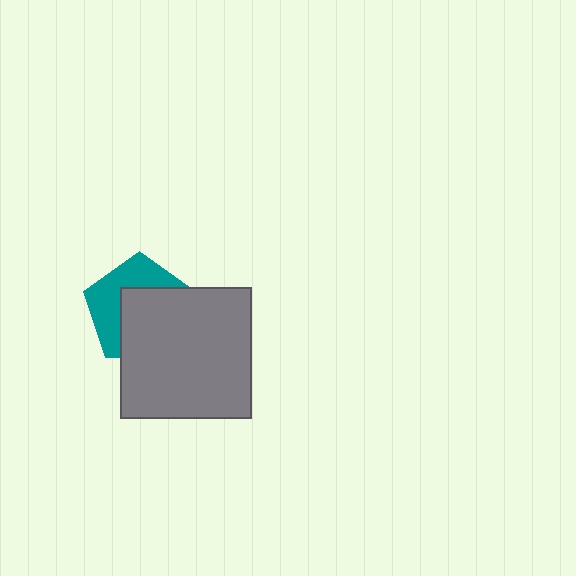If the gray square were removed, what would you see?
You would see the complete teal pentagon.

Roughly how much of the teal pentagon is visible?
A small part of it is visible (roughly 44%).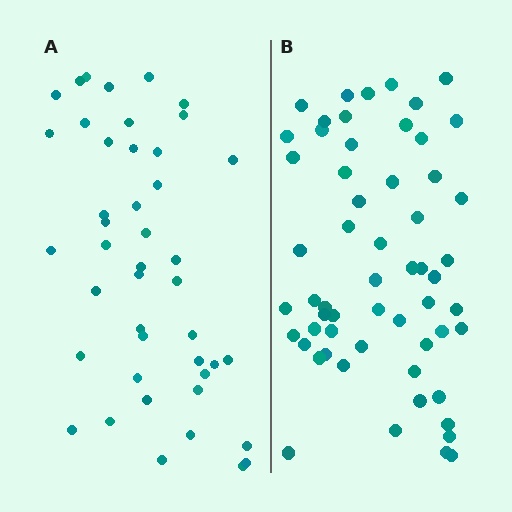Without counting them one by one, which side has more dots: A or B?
Region B (the right region) has more dots.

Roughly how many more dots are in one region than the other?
Region B has approximately 15 more dots than region A.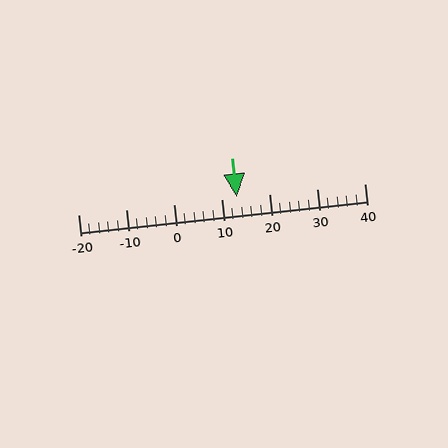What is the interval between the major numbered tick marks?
The major tick marks are spaced 10 units apart.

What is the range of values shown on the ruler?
The ruler shows values from -20 to 40.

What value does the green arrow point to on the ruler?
The green arrow points to approximately 13.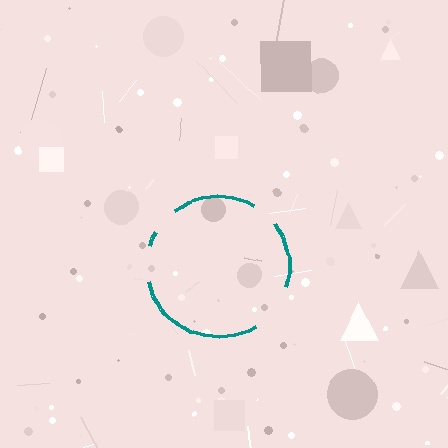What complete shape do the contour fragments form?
The contour fragments form a circle.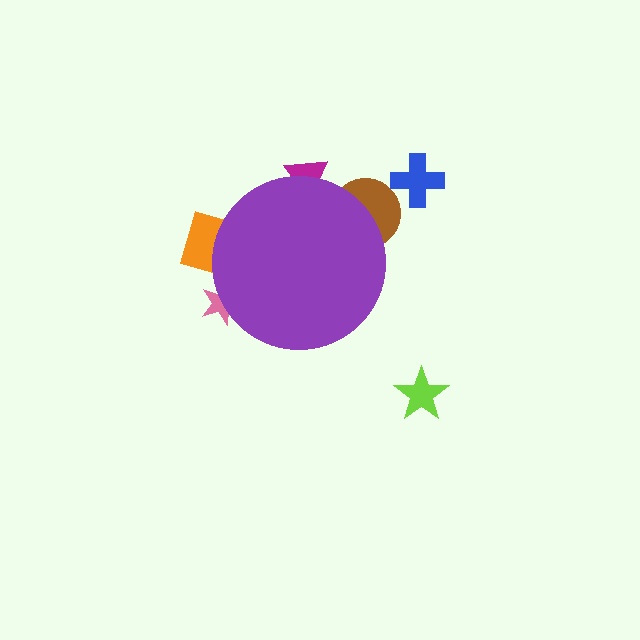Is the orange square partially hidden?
Yes, the orange square is partially hidden behind the purple circle.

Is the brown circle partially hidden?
Yes, the brown circle is partially hidden behind the purple circle.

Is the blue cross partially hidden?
No, the blue cross is fully visible.